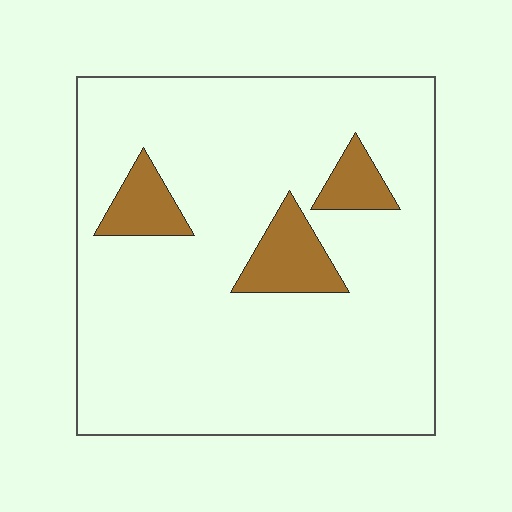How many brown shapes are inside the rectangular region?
3.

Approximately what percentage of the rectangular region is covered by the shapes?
Approximately 10%.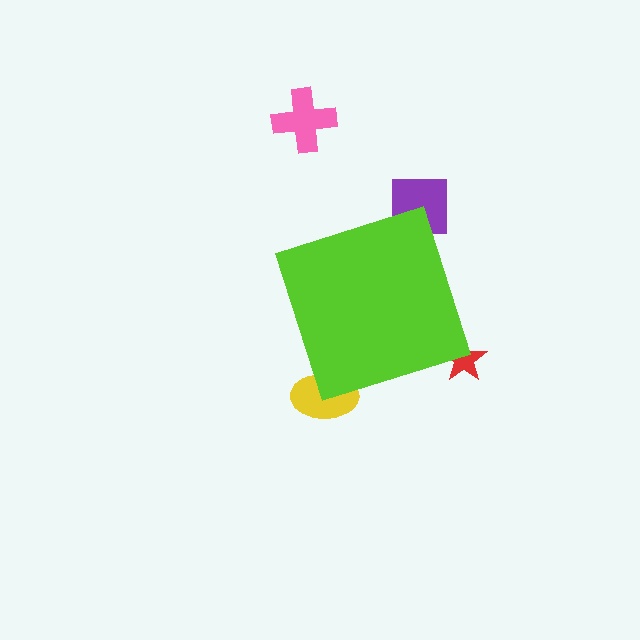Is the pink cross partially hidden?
No, the pink cross is fully visible.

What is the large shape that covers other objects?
A lime diamond.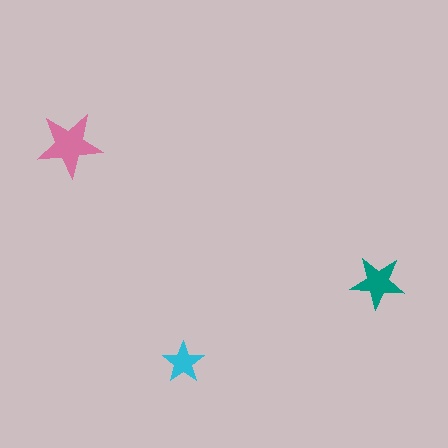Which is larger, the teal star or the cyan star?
The teal one.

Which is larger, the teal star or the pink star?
The pink one.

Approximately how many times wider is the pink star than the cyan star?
About 1.5 times wider.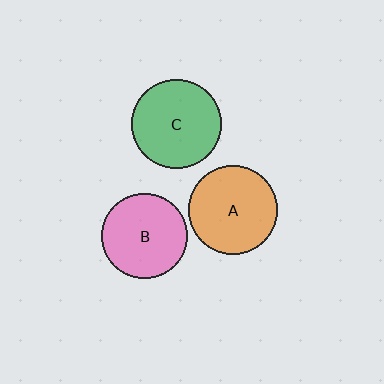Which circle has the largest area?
Circle C (green).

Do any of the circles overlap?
No, none of the circles overlap.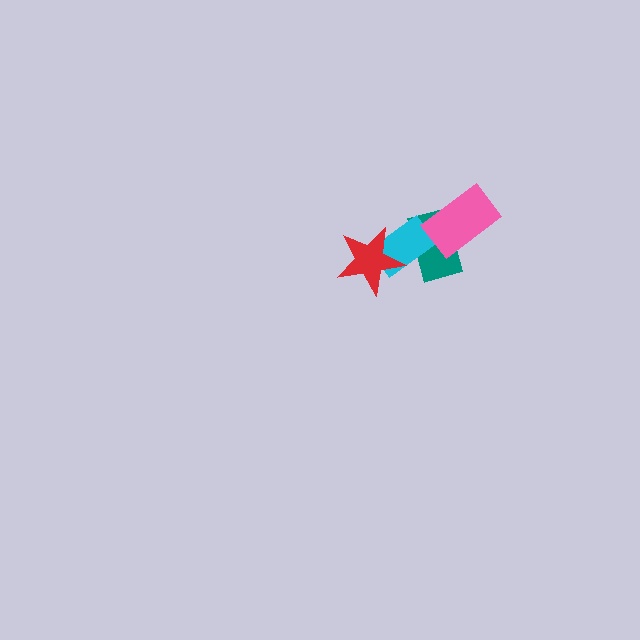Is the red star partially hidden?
No, no other shape covers it.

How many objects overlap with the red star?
1 object overlaps with the red star.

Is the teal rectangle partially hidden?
Yes, it is partially covered by another shape.